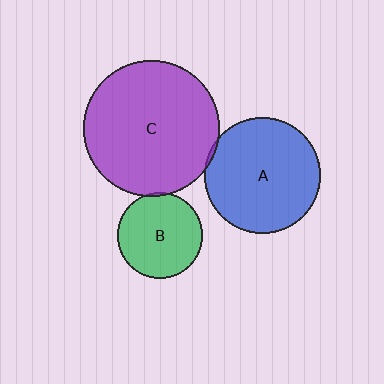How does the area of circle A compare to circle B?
Approximately 1.8 times.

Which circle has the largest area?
Circle C (purple).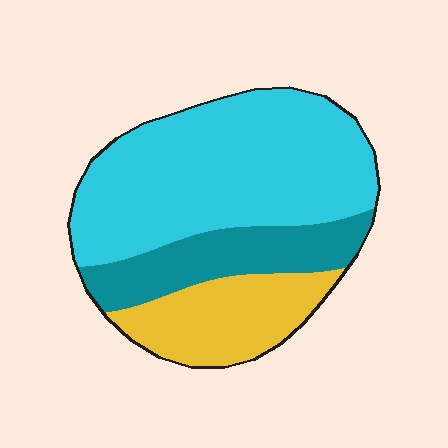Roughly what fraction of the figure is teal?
Teal covers roughly 20% of the figure.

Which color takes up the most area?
Cyan, at roughly 55%.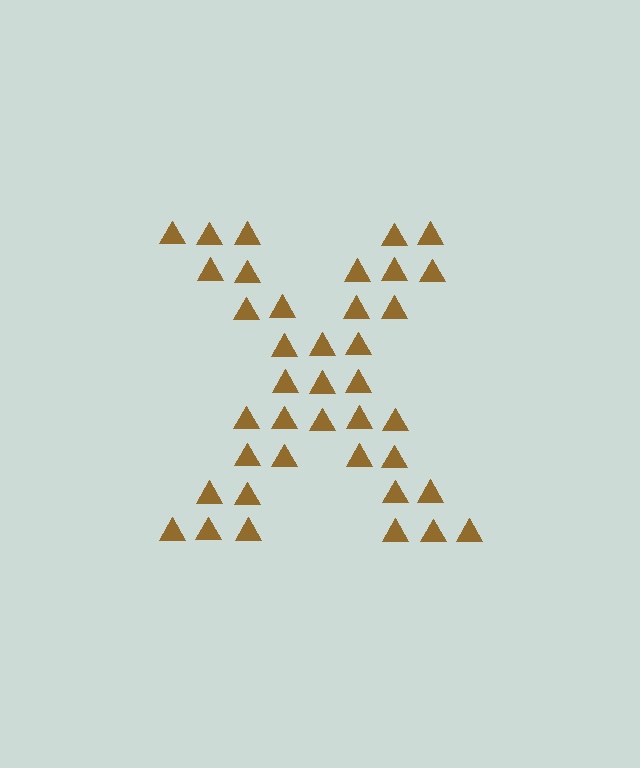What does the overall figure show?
The overall figure shows the letter X.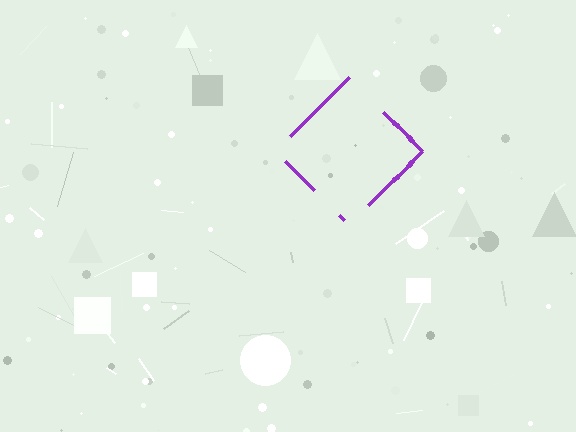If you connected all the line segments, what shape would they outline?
They would outline a diamond.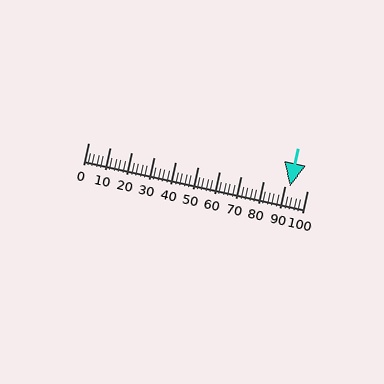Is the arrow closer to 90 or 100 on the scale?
The arrow is closer to 90.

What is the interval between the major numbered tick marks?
The major tick marks are spaced 10 units apart.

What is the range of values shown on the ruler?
The ruler shows values from 0 to 100.